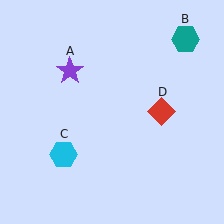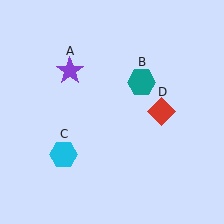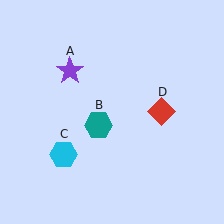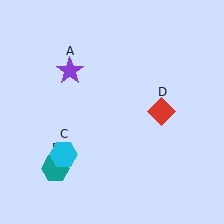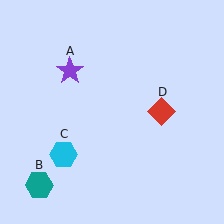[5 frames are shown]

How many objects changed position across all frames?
1 object changed position: teal hexagon (object B).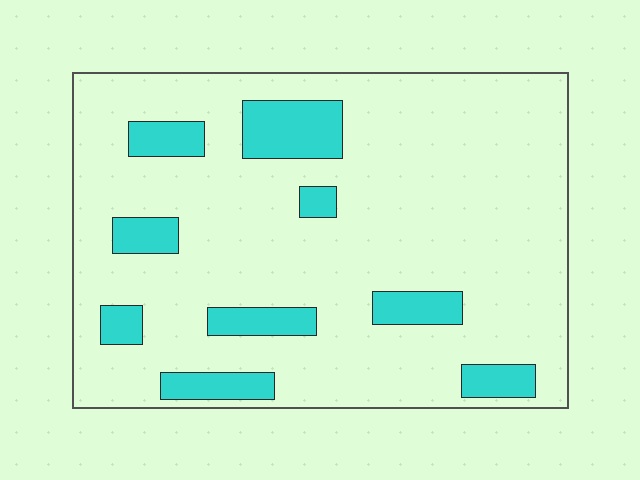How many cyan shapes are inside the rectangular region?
9.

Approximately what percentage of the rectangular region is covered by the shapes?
Approximately 15%.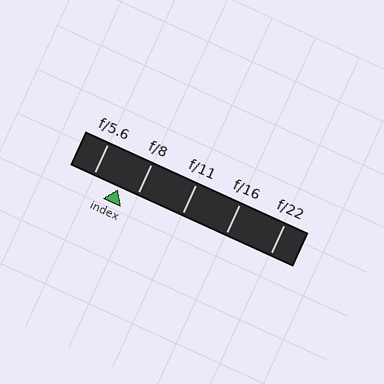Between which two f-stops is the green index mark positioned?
The index mark is between f/5.6 and f/8.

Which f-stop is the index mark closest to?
The index mark is closest to f/8.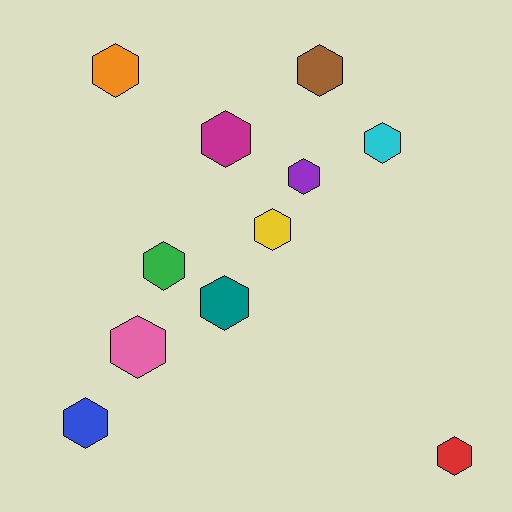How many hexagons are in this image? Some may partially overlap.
There are 11 hexagons.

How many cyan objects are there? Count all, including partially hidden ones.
There is 1 cyan object.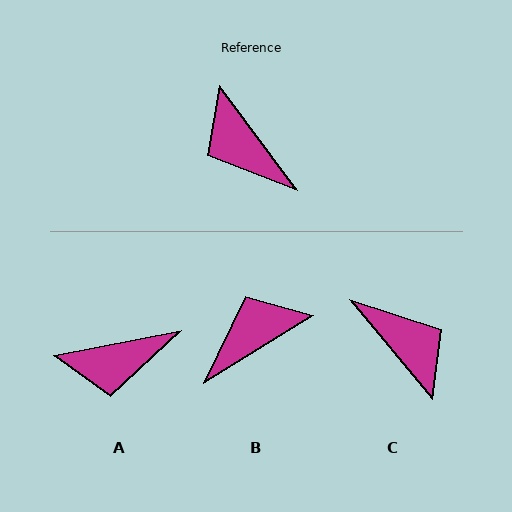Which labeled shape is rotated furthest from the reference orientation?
C, about 177 degrees away.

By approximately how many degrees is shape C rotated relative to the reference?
Approximately 177 degrees clockwise.